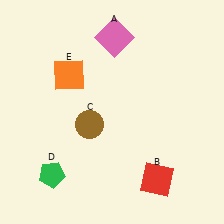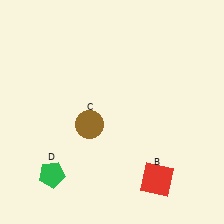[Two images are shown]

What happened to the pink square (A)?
The pink square (A) was removed in Image 2. It was in the top-right area of Image 1.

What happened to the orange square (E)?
The orange square (E) was removed in Image 2. It was in the top-left area of Image 1.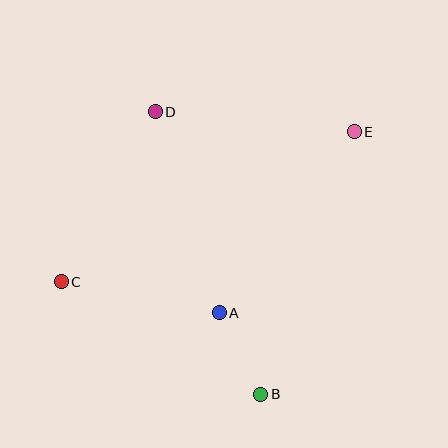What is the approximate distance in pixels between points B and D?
The distance between B and D is approximately 301 pixels.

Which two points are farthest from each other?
Points C and E are farthest from each other.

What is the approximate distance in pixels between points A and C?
The distance between A and C is approximately 161 pixels.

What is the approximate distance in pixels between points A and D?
The distance between A and D is approximately 211 pixels.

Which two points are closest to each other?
Points A and B are closest to each other.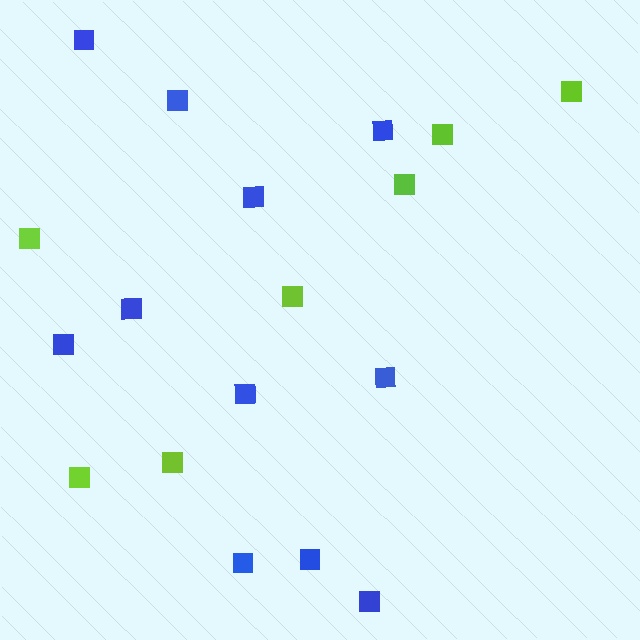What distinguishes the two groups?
There are 2 groups: one group of blue squares (11) and one group of lime squares (7).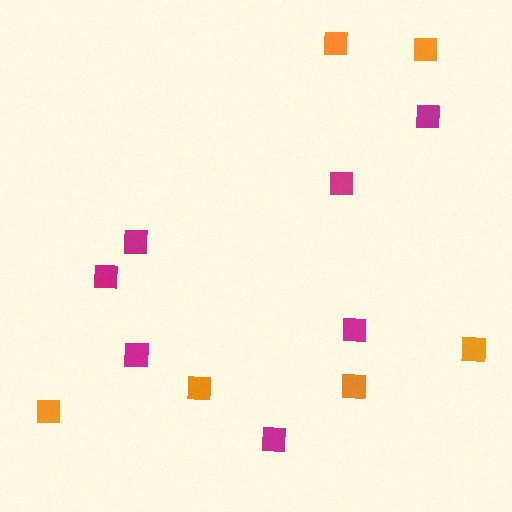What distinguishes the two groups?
There are 2 groups: one group of magenta squares (7) and one group of orange squares (6).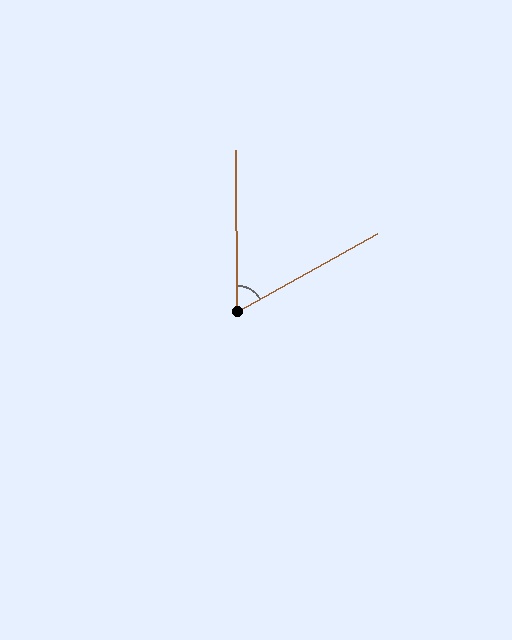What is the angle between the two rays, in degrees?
Approximately 61 degrees.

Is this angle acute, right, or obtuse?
It is acute.